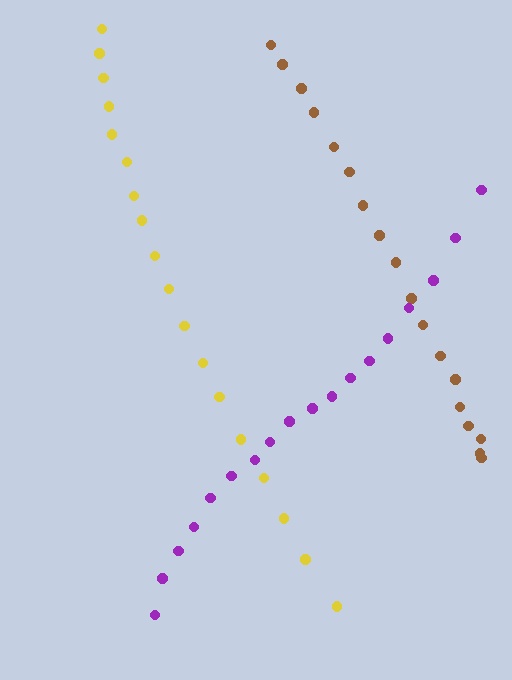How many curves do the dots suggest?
There are 3 distinct paths.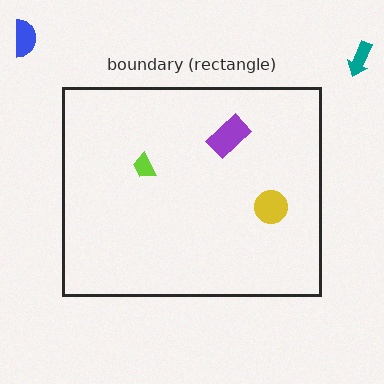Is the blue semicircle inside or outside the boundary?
Outside.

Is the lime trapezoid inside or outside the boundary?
Inside.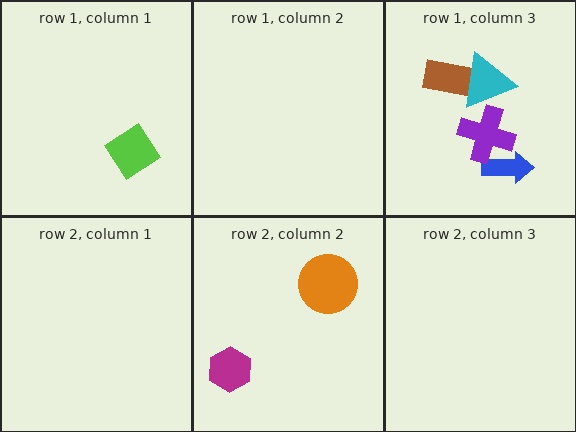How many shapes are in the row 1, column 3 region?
4.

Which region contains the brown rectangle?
The row 1, column 3 region.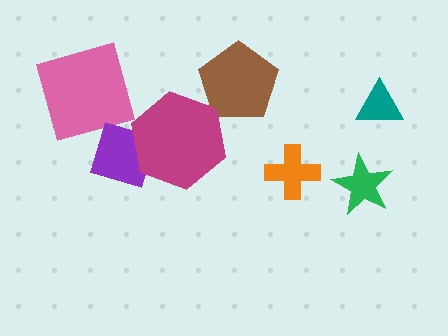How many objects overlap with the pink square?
0 objects overlap with the pink square.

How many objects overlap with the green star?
0 objects overlap with the green star.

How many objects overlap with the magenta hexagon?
1 object overlaps with the magenta hexagon.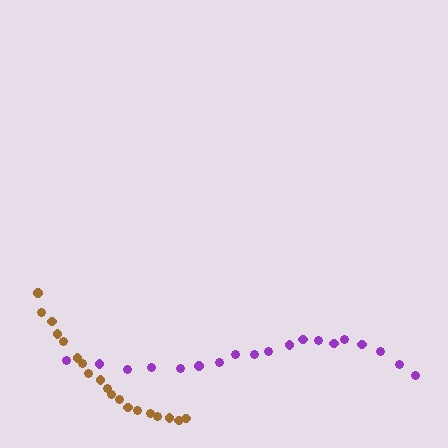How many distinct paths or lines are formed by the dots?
There are 2 distinct paths.